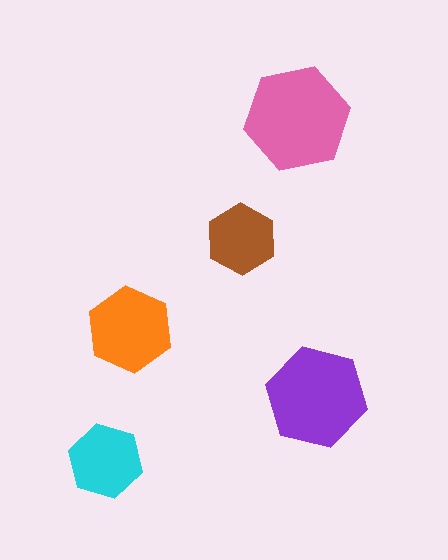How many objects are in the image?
There are 5 objects in the image.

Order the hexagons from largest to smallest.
the pink one, the purple one, the orange one, the cyan one, the brown one.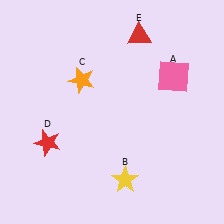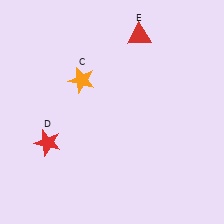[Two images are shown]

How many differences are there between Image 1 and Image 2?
There are 2 differences between the two images.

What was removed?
The yellow star (B), the pink square (A) were removed in Image 2.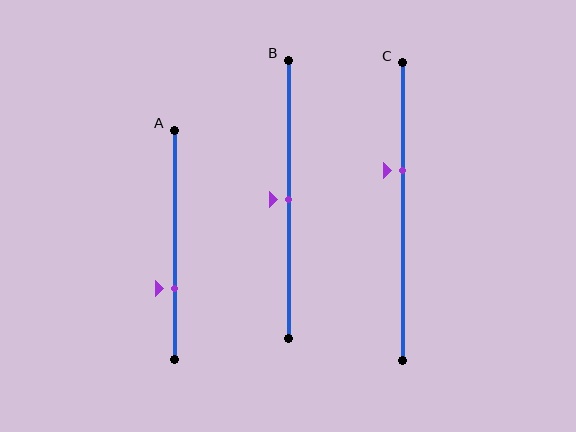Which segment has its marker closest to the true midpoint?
Segment B has its marker closest to the true midpoint.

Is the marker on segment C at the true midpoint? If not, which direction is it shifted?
No, the marker on segment C is shifted upward by about 14% of the segment length.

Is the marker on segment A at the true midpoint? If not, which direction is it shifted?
No, the marker on segment A is shifted downward by about 19% of the segment length.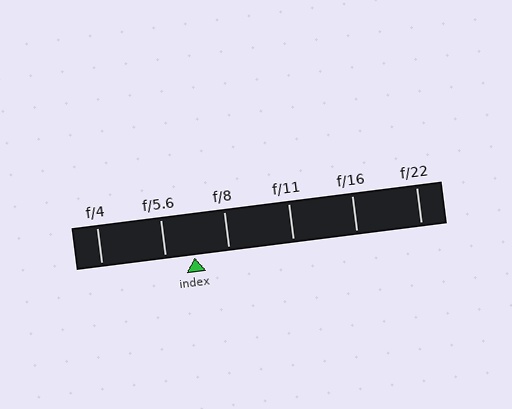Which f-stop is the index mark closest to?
The index mark is closest to f/5.6.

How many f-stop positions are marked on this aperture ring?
There are 6 f-stop positions marked.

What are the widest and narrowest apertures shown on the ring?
The widest aperture shown is f/4 and the narrowest is f/22.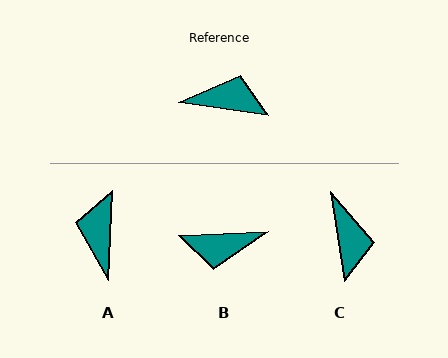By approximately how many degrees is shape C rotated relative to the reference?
Approximately 73 degrees clockwise.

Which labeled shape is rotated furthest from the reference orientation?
B, about 169 degrees away.